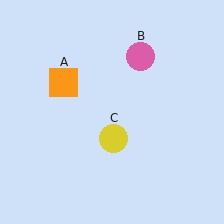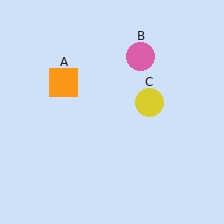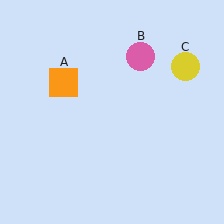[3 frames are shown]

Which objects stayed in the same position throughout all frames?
Orange square (object A) and pink circle (object B) remained stationary.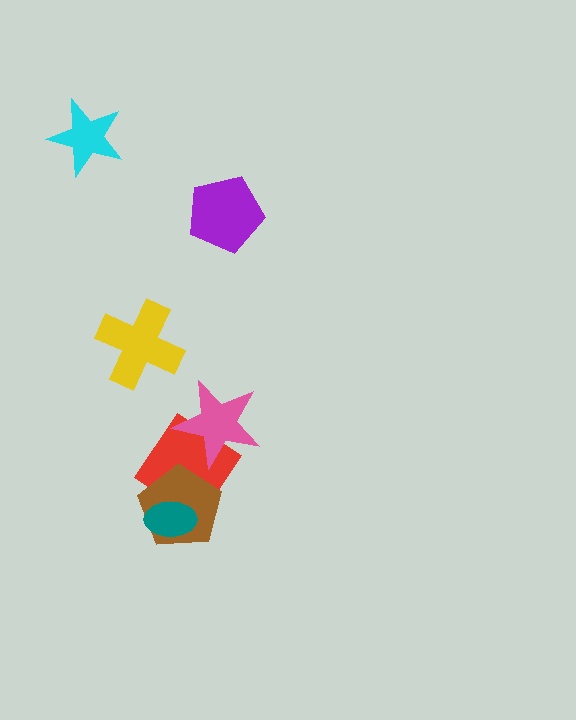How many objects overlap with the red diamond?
3 objects overlap with the red diamond.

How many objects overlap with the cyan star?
0 objects overlap with the cyan star.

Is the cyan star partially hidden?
No, no other shape covers it.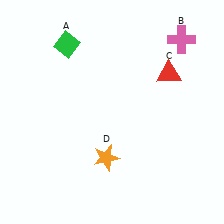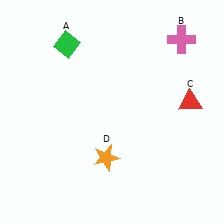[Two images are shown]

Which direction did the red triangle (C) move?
The red triangle (C) moved down.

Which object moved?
The red triangle (C) moved down.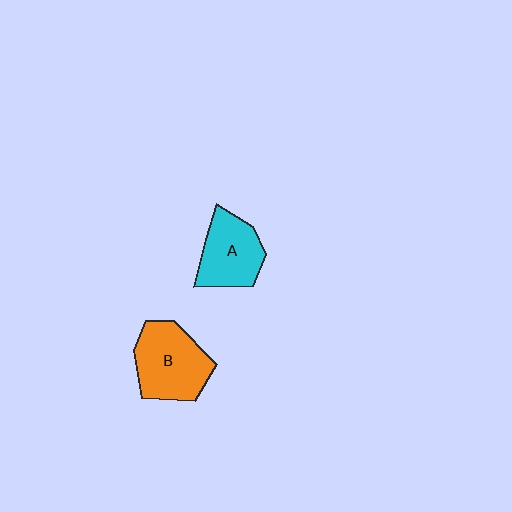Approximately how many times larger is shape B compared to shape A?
Approximately 1.2 times.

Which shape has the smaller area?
Shape A (cyan).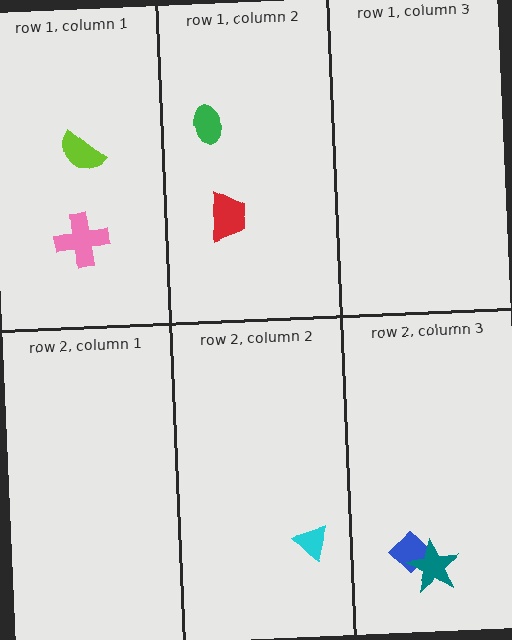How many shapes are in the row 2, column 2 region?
1.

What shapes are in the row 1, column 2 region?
The green ellipse, the red trapezoid.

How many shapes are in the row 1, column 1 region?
2.